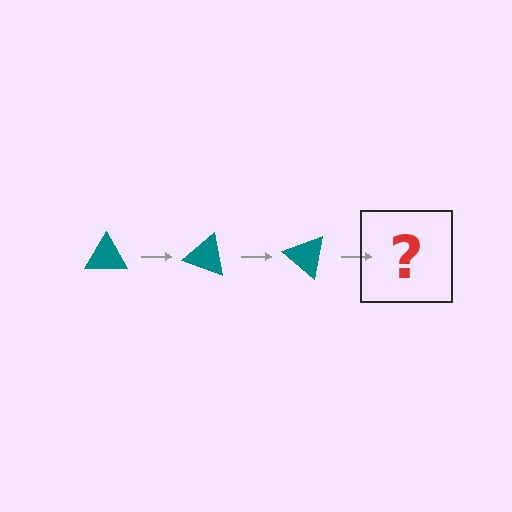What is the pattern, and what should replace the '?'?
The pattern is that the triangle rotates 20 degrees each step. The '?' should be a teal triangle rotated 60 degrees.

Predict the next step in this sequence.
The next step is a teal triangle rotated 60 degrees.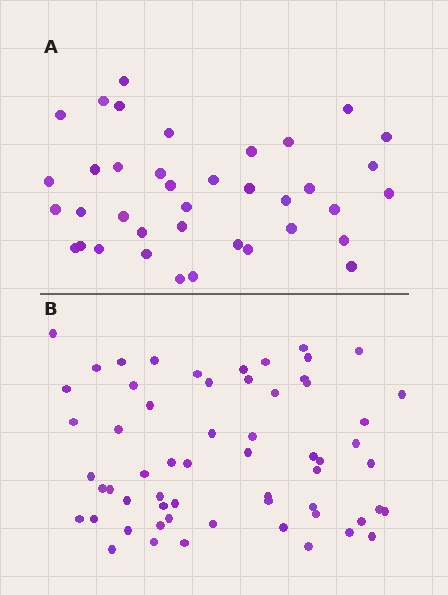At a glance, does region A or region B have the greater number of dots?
Region B (the bottom region) has more dots.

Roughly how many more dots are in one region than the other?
Region B has approximately 20 more dots than region A.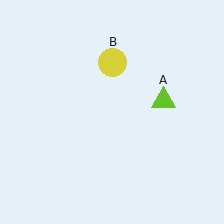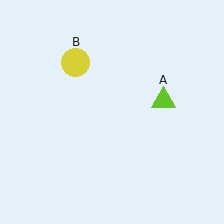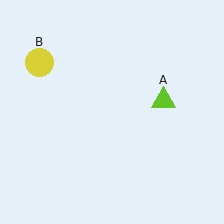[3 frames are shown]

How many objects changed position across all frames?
1 object changed position: yellow circle (object B).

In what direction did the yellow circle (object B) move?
The yellow circle (object B) moved left.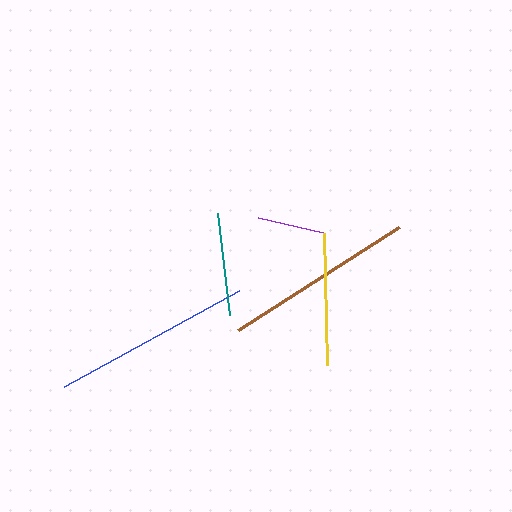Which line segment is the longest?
The blue line is the longest at approximately 200 pixels.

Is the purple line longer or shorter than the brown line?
The brown line is longer than the purple line.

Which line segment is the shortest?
The purple line is the shortest at approximately 67 pixels.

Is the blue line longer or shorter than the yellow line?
The blue line is longer than the yellow line.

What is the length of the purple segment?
The purple segment is approximately 67 pixels long.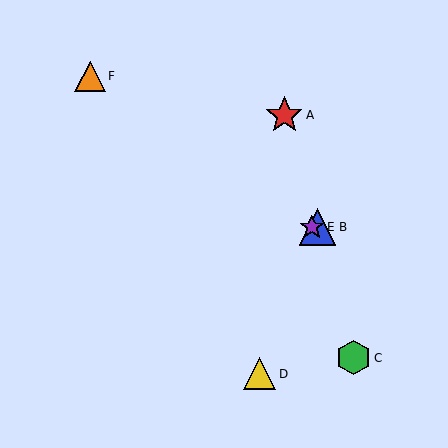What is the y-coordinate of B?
Object B is at y≈227.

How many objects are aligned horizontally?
2 objects (B, E) are aligned horizontally.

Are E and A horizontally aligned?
No, E is at y≈227 and A is at y≈115.